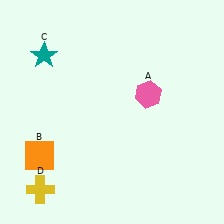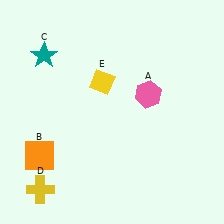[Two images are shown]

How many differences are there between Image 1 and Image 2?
There is 1 difference between the two images.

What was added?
A yellow diamond (E) was added in Image 2.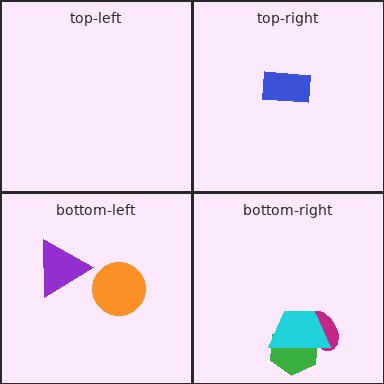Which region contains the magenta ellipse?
The bottom-right region.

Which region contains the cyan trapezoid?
The bottom-right region.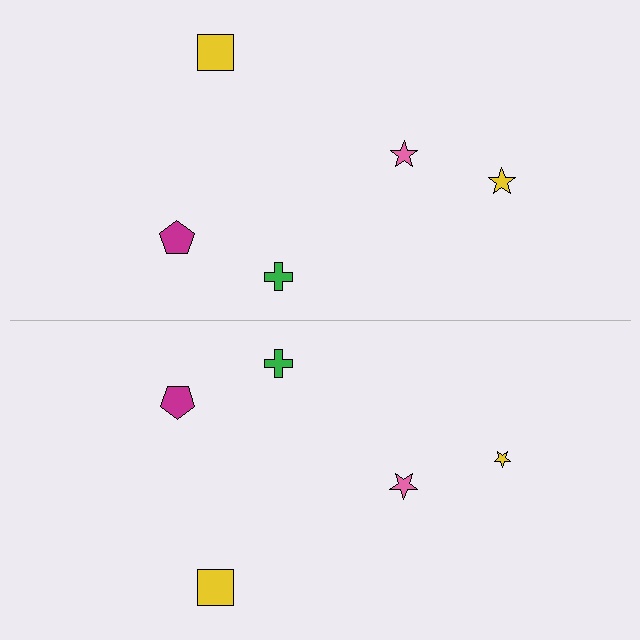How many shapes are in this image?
There are 10 shapes in this image.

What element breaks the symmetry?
The yellow star on the bottom side has a different size than its mirror counterpart.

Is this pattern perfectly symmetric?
No, the pattern is not perfectly symmetric. The yellow star on the bottom side has a different size than its mirror counterpart.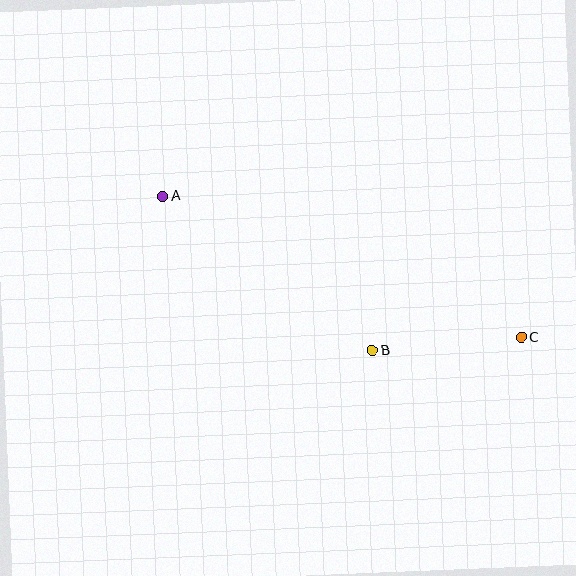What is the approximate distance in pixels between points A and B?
The distance between A and B is approximately 260 pixels.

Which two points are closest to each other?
Points B and C are closest to each other.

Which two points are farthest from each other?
Points A and C are farthest from each other.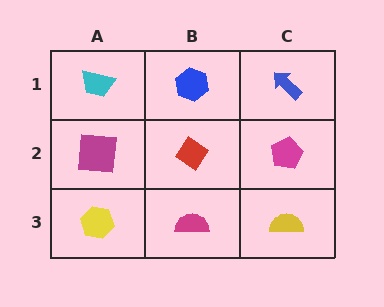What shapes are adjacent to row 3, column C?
A magenta pentagon (row 2, column C), a magenta semicircle (row 3, column B).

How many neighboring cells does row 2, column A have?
3.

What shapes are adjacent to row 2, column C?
A blue arrow (row 1, column C), a yellow semicircle (row 3, column C), a red diamond (row 2, column B).